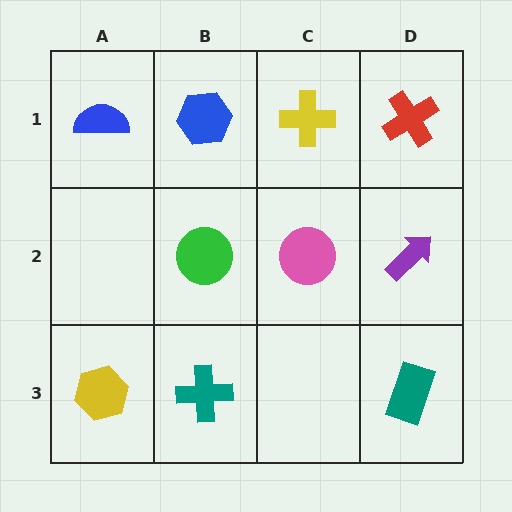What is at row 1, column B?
A blue hexagon.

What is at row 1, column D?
A red cross.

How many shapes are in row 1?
4 shapes.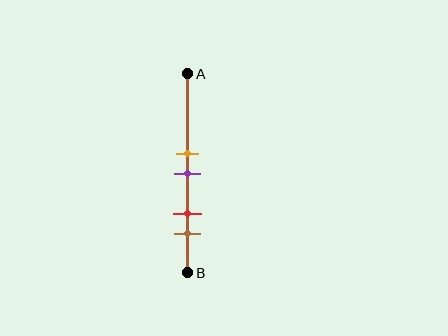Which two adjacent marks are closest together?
The orange and purple marks are the closest adjacent pair.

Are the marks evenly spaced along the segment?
No, the marks are not evenly spaced.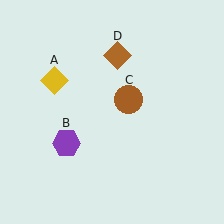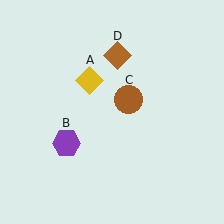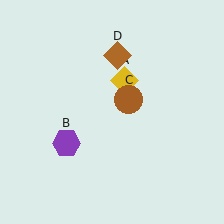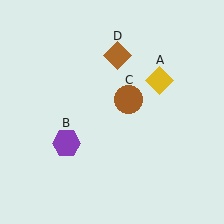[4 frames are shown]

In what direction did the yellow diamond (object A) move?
The yellow diamond (object A) moved right.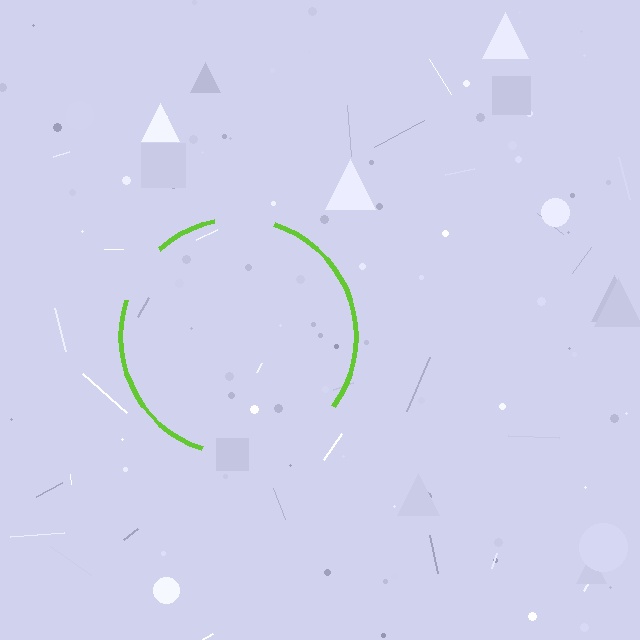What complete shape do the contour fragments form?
The contour fragments form a circle.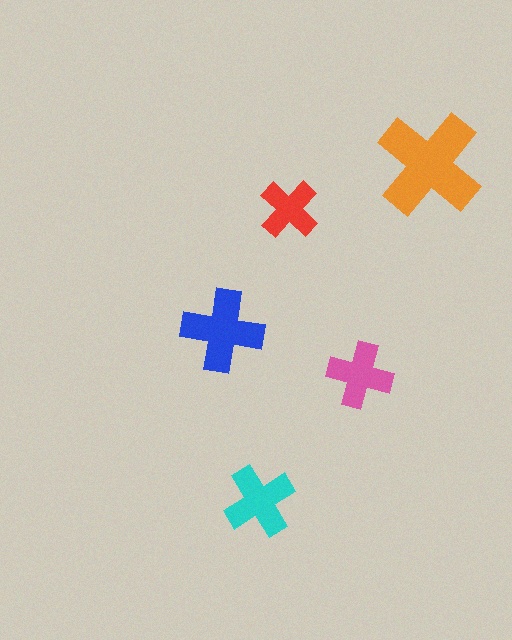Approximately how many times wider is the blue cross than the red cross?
About 1.5 times wider.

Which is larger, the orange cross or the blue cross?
The orange one.